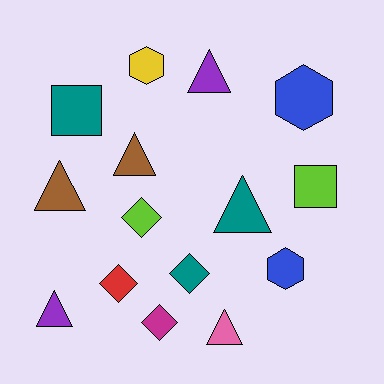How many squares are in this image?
There are 2 squares.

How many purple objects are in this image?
There are 2 purple objects.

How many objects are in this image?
There are 15 objects.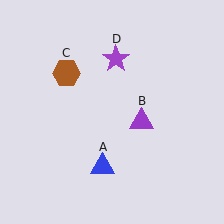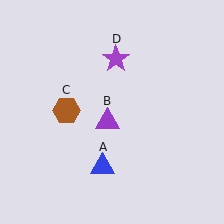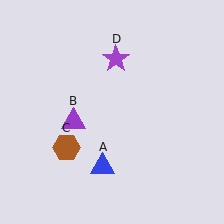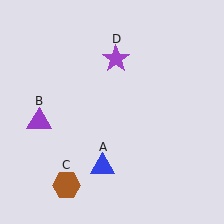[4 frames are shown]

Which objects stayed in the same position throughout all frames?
Blue triangle (object A) and purple star (object D) remained stationary.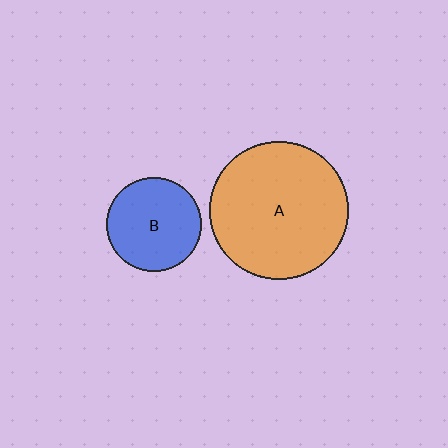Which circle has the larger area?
Circle A (orange).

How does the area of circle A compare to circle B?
Approximately 2.1 times.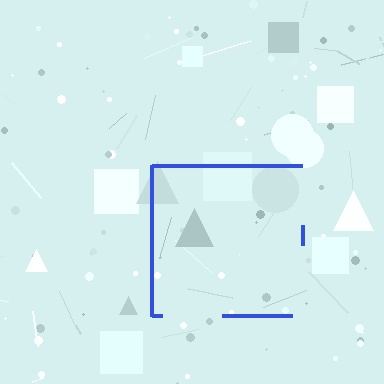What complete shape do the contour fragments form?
The contour fragments form a square.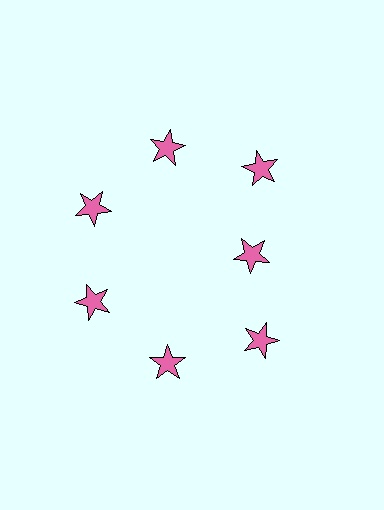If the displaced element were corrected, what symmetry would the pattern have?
It would have 7-fold rotational symmetry — the pattern would map onto itself every 51 degrees.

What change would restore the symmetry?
The symmetry would be restored by moving it outward, back onto the ring so that all 7 stars sit at equal angles and equal distance from the center.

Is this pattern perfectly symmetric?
No. The 7 pink stars are arranged in a ring, but one element near the 3 o'clock position is pulled inward toward the center, breaking the 7-fold rotational symmetry.